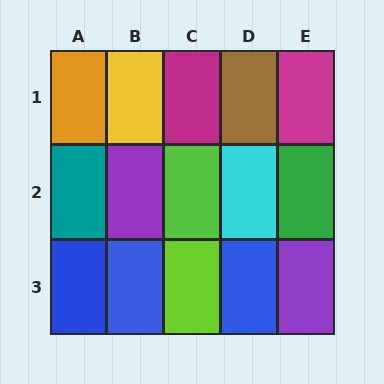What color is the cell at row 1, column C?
Magenta.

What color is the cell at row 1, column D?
Brown.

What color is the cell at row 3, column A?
Blue.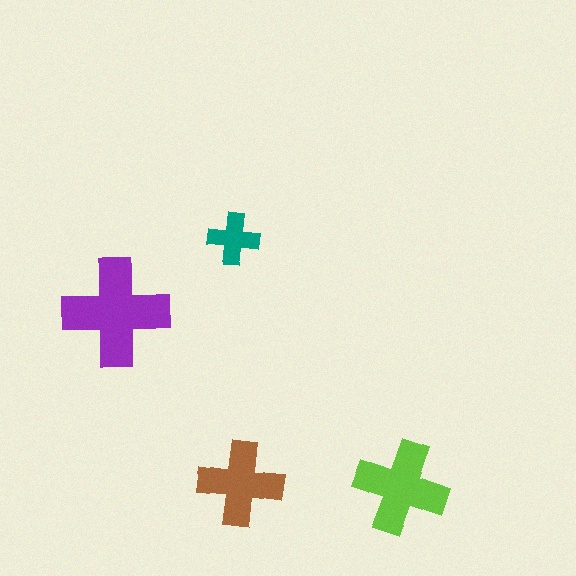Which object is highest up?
The teal cross is topmost.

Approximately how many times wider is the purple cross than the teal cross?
About 2 times wider.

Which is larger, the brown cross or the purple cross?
The purple one.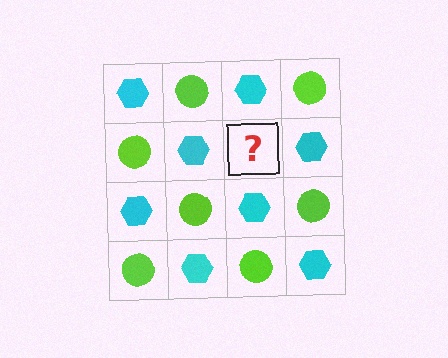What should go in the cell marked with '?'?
The missing cell should contain a lime circle.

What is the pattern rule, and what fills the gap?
The rule is that it alternates cyan hexagon and lime circle in a checkerboard pattern. The gap should be filled with a lime circle.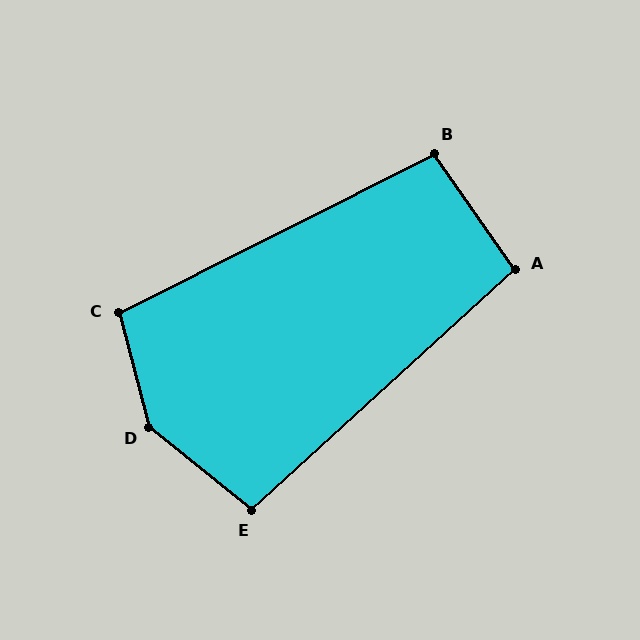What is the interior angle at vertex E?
Approximately 99 degrees (obtuse).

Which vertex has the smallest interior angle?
A, at approximately 97 degrees.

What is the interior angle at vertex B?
Approximately 98 degrees (obtuse).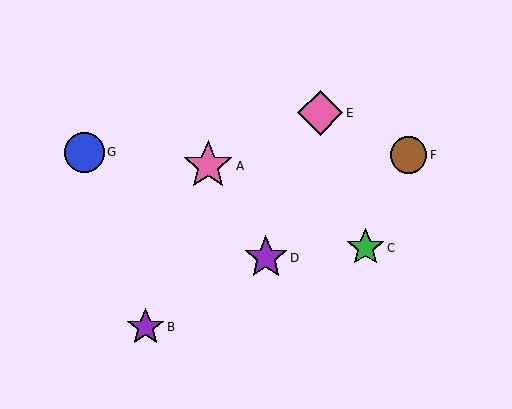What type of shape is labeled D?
Shape D is a purple star.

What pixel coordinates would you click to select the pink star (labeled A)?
Click at (208, 166) to select the pink star A.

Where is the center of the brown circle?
The center of the brown circle is at (409, 155).